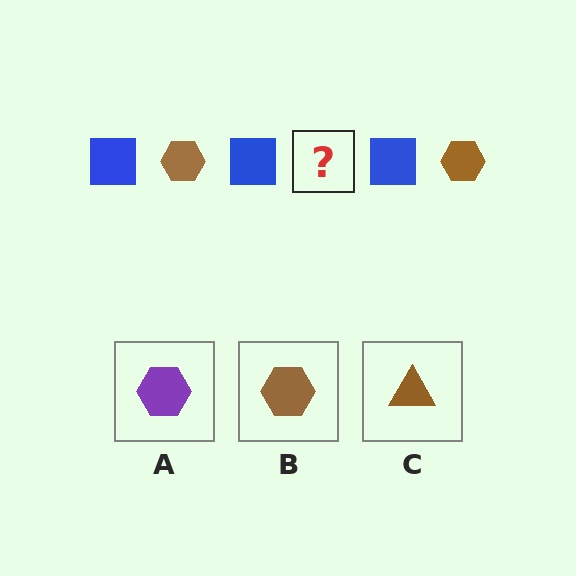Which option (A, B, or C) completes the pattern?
B.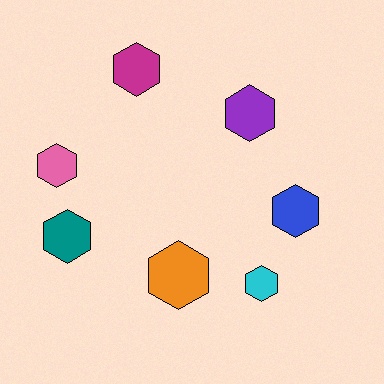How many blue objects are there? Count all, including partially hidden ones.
There is 1 blue object.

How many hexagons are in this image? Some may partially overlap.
There are 7 hexagons.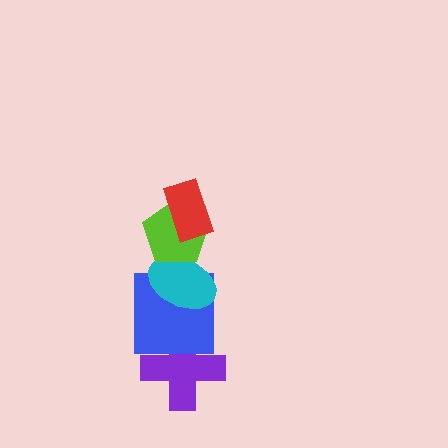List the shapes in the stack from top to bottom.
From top to bottom: the red rectangle, the lime pentagon, the cyan ellipse, the blue square, the purple cross.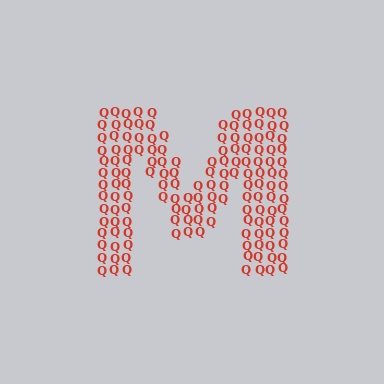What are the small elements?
The small elements are letter Q's.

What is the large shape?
The large shape is the letter M.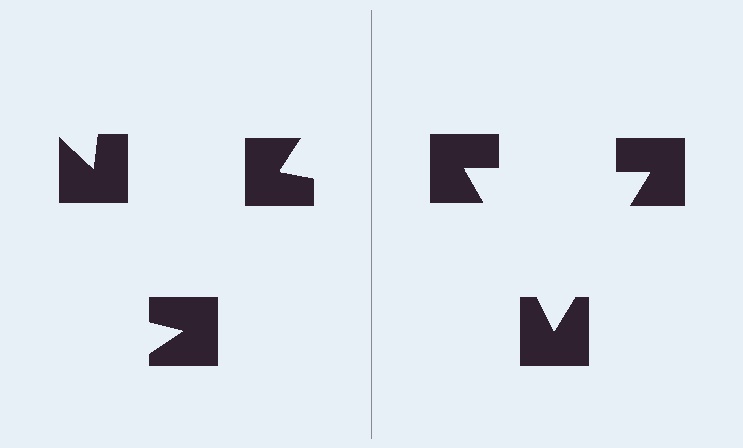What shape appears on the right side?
An illusory triangle.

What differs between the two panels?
The notched squares are positioned identically on both sides; only the wedge orientations differ. On the right they align to a triangle; on the left they are misaligned.